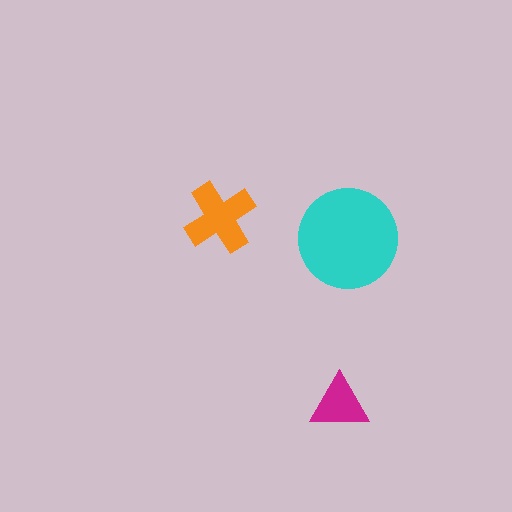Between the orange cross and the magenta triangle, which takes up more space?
The orange cross.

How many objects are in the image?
There are 3 objects in the image.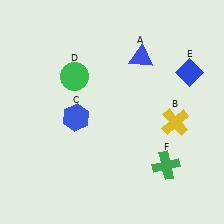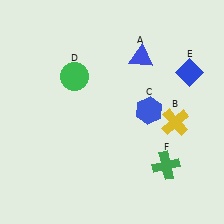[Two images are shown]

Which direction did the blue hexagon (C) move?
The blue hexagon (C) moved right.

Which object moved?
The blue hexagon (C) moved right.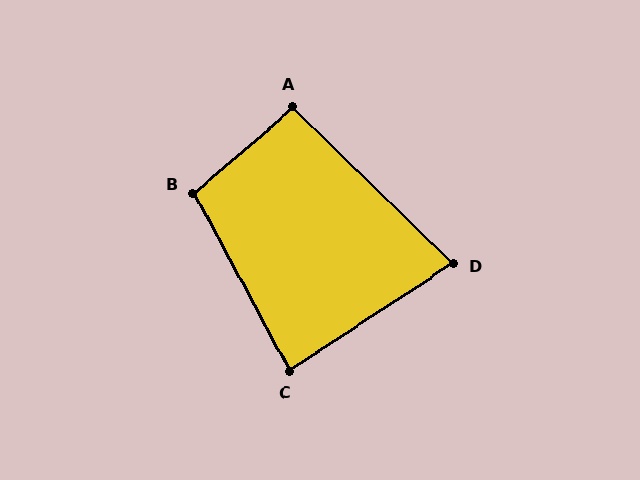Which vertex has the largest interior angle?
B, at approximately 102 degrees.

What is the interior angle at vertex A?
Approximately 95 degrees (obtuse).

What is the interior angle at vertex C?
Approximately 85 degrees (acute).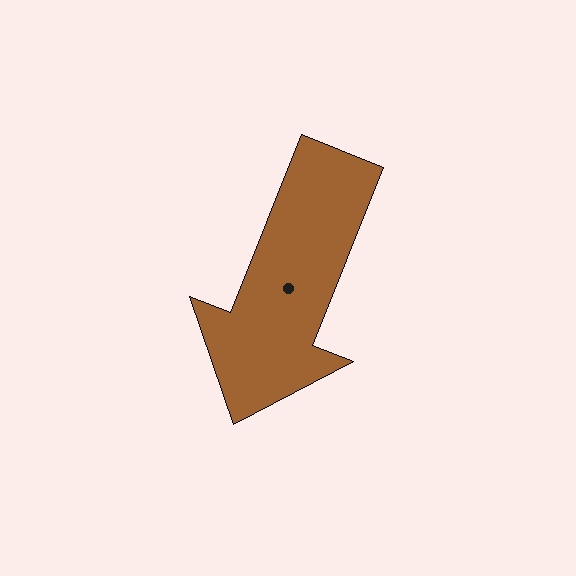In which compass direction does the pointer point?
South.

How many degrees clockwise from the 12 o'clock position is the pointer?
Approximately 202 degrees.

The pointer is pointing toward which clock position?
Roughly 7 o'clock.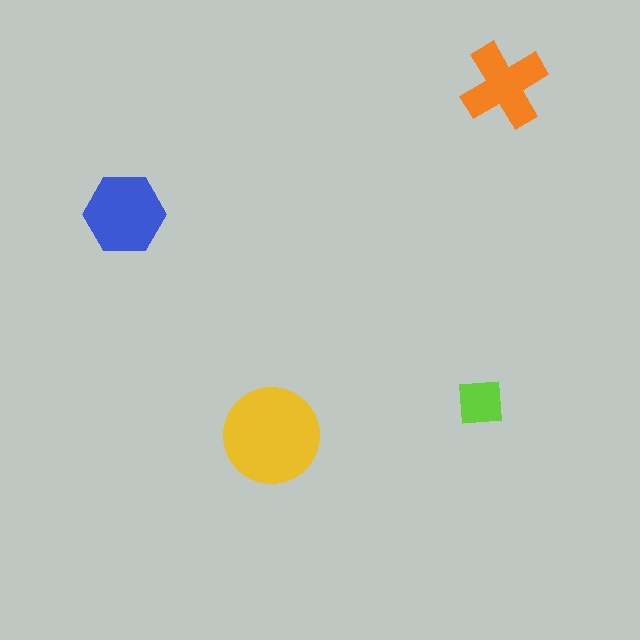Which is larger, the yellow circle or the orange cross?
The yellow circle.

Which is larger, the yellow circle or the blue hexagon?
The yellow circle.